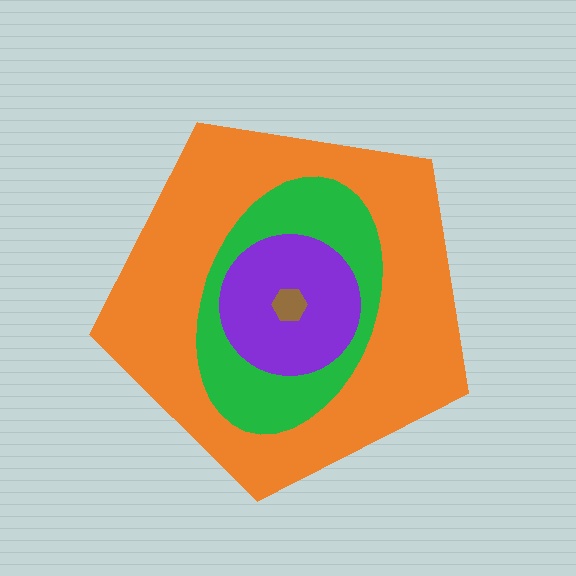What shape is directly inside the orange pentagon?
The green ellipse.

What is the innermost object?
The brown hexagon.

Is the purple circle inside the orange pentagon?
Yes.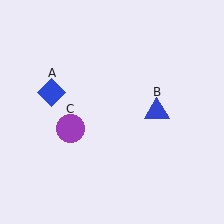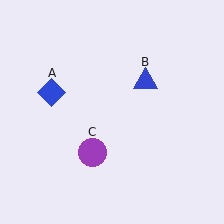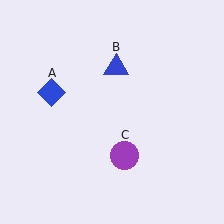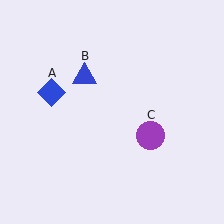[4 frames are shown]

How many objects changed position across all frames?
2 objects changed position: blue triangle (object B), purple circle (object C).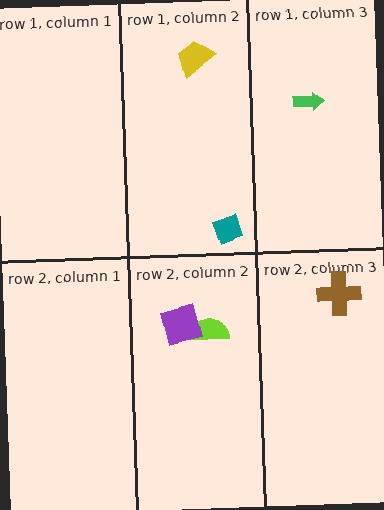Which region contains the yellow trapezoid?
The row 1, column 2 region.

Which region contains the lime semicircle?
The row 2, column 2 region.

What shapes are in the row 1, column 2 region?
The teal diamond, the yellow trapezoid.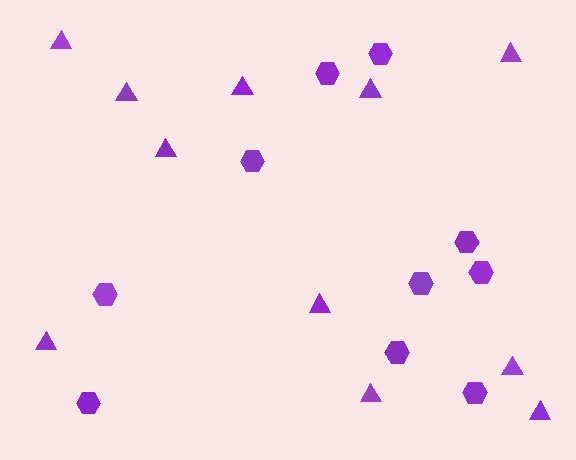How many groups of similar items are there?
There are 2 groups: one group of hexagons (10) and one group of triangles (11).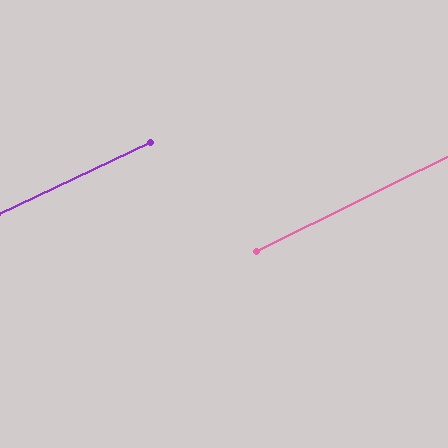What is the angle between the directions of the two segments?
Approximately 1 degree.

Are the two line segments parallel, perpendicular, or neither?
Parallel — their directions differ by only 1.1°.